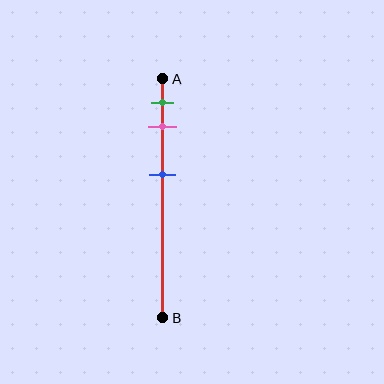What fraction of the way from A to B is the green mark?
The green mark is approximately 10% (0.1) of the way from A to B.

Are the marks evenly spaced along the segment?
No, the marks are not evenly spaced.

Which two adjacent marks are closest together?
The green and pink marks are the closest adjacent pair.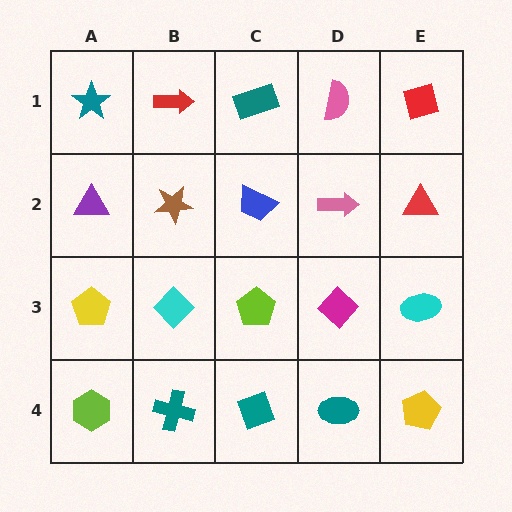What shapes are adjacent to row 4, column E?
A cyan ellipse (row 3, column E), a teal ellipse (row 4, column D).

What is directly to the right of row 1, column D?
A red square.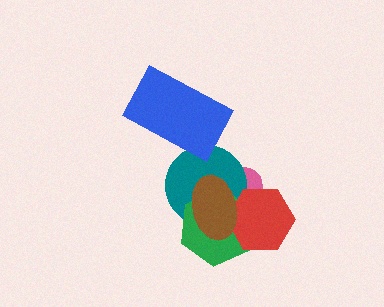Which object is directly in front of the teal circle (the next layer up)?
The green hexagon is directly in front of the teal circle.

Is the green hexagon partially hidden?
Yes, it is partially covered by another shape.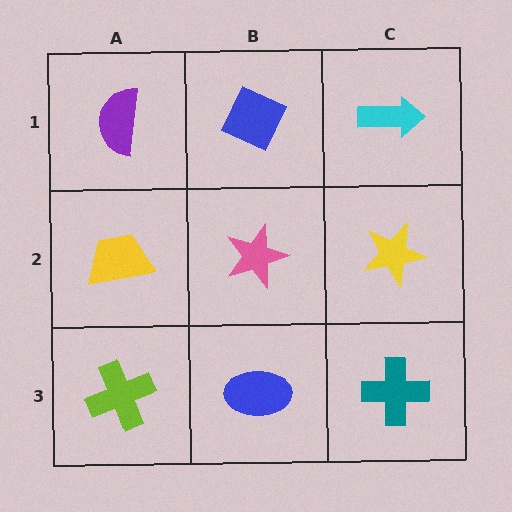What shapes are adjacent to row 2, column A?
A purple semicircle (row 1, column A), a lime cross (row 3, column A), a pink star (row 2, column B).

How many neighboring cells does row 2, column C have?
3.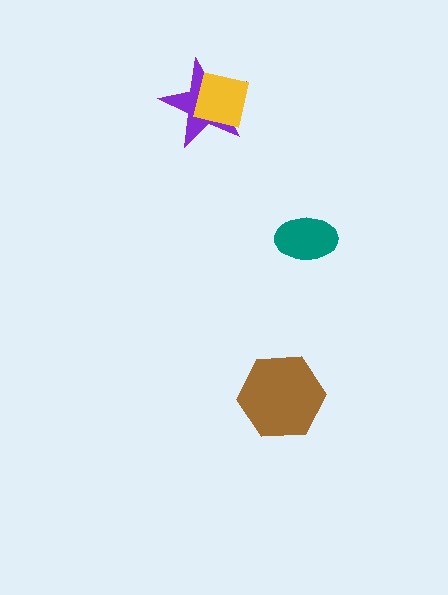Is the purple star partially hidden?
Yes, it is partially covered by another shape.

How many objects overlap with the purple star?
1 object overlaps with the purple star.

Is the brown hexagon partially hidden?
No, no other shape covers it.